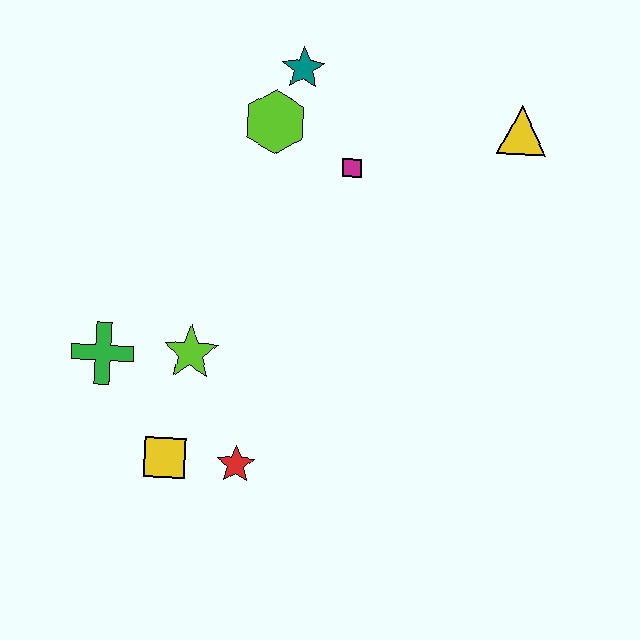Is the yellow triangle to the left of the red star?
No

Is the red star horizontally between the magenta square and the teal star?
No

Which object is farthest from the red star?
The yellow triangle is farthest from the red star.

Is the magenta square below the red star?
No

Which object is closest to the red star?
The yellow square is closest to the red star.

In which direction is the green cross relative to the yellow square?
The green cross is above the yellow square.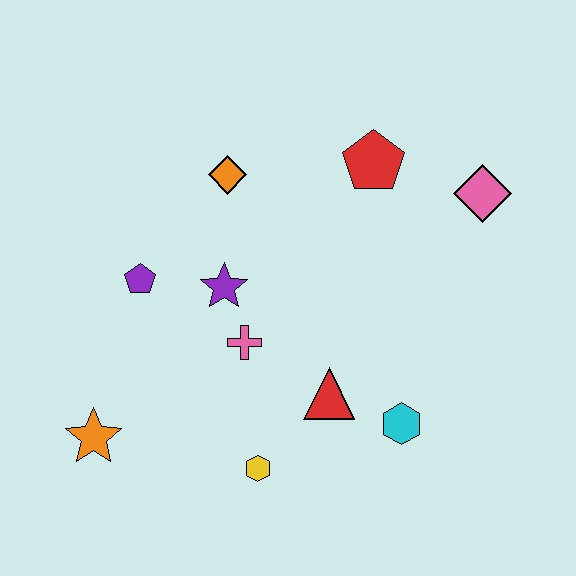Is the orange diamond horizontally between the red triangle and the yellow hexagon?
No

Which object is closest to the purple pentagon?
The purple star is closest to the purple pentagon.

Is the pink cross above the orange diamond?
No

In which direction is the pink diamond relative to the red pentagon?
The pink diamond is to the right of the red pentagon.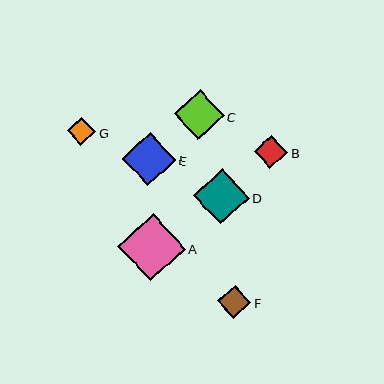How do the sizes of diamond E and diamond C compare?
Diamond E and diamond C are approximately the same size.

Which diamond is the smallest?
Diamond G is the smallest with a size of approximately 28 pixels.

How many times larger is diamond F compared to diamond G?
Diamond F is approximately 1.2 times the size of diamond G.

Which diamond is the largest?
Diamond A is the largest with a size of approximately 68 pixels.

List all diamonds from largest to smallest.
From largest to smallest: A, D, E, C, B, F, G.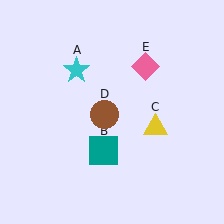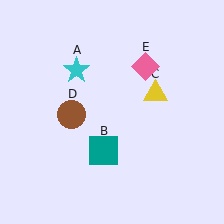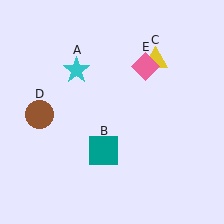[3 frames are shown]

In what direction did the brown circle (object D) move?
The brown circle (object D) moved left.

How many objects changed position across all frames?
2 objects changed position: yellow triangle (object C), brown circle (object D).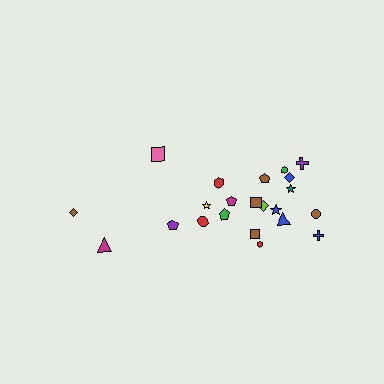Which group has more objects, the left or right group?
The right group.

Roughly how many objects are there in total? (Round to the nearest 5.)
Roughly 20 objects in total.